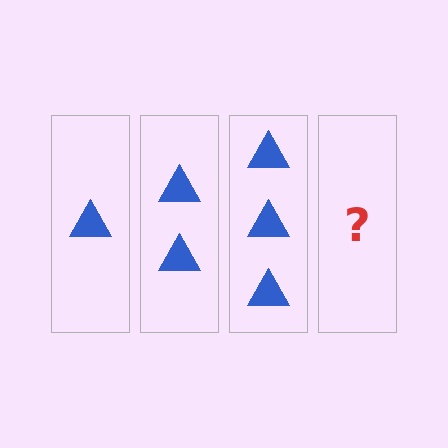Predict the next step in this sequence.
The next step is 4 triangles.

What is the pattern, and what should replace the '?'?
The pattern is that each step adds one more triangle. The '?' should be 4 triangles.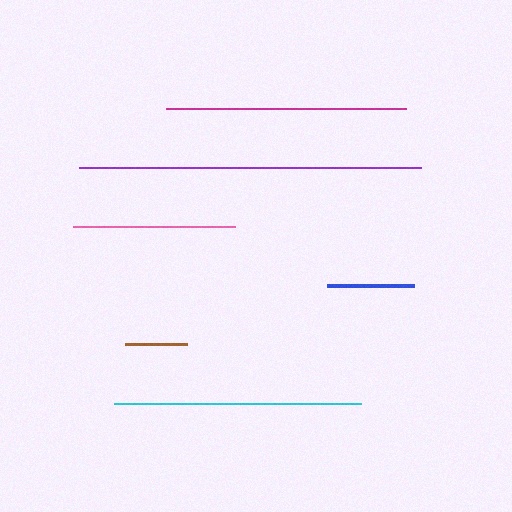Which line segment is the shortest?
The brown line is the shortest at approximately 62 pixels.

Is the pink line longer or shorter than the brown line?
The pink line is longer than the brown line.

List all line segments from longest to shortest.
From longest to shortest: purple, cyan, magenta, pink, blue, brown.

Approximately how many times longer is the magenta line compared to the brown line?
The magenta line is approximately 3.9 times the length of the brown line.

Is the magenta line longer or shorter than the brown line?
The magenta line is longer than the brown line.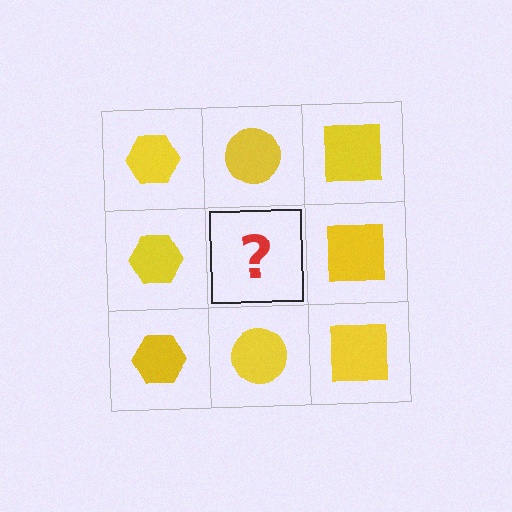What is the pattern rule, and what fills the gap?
The rule is that each column has a consistent shape. The gap should be filled with a yellow circle.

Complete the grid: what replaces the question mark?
The question mark should be replaced with a yellow circle.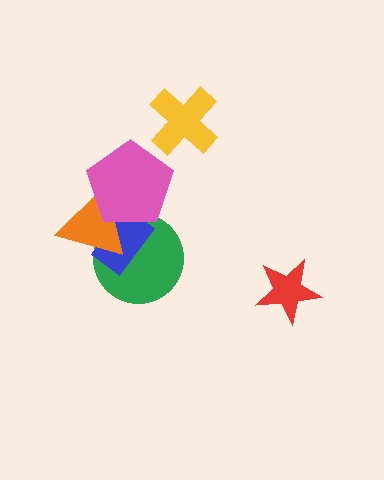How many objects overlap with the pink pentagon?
3 objects overlap with the pink pentagon.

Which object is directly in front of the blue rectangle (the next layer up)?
The orange triangle is directly in front of the blue rectangle.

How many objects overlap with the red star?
0 objects overlap with the red star.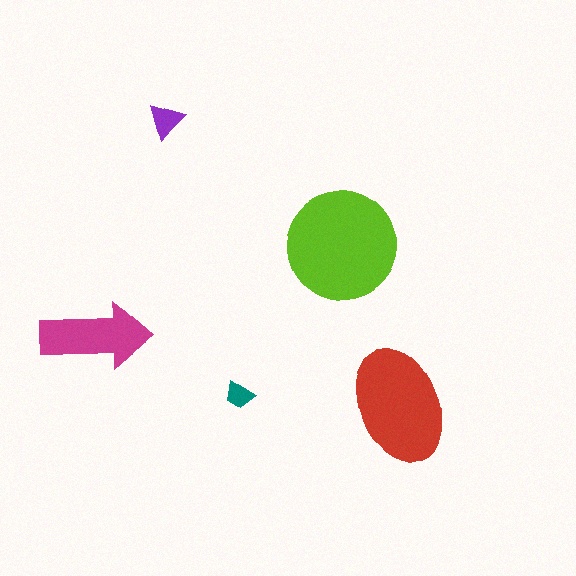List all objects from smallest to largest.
The teal trapezoid, the purple triangle, the magenta arrow, the red ellipse, the lime circle.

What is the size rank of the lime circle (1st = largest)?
1st.